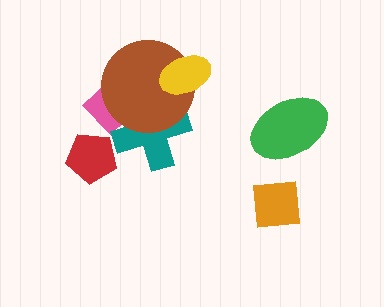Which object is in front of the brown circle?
The yellow ellipse is in front of the brown circle.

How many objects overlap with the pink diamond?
2 objects overlap with the pink diamond.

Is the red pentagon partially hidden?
No, no other shape covers it.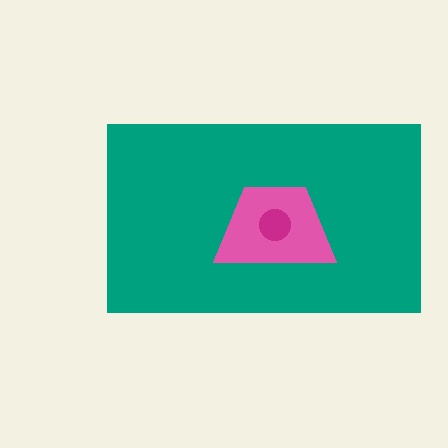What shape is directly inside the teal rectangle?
The pink trapezoid.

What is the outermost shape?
The teal rectangle.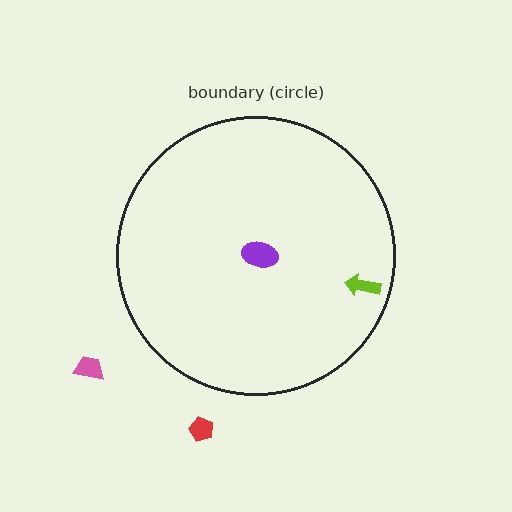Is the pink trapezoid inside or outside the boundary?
Outside.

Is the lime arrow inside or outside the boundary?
Inside.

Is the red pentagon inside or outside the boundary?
Outside.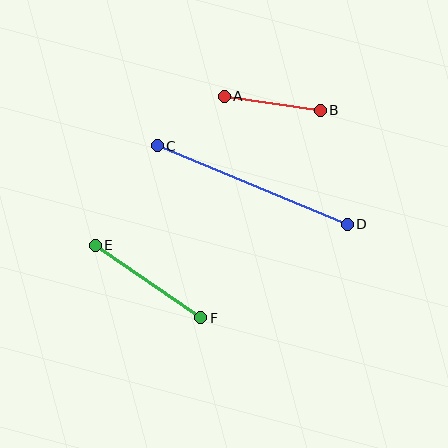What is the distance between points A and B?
The distance is approximately 97 pixels.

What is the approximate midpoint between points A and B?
The midpoint is at approximately (272, 103) pixels.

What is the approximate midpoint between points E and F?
The midpoint is at approximately (148, 282) pixels.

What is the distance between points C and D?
The distance is approximately 206 pixels.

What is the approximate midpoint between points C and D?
The midpoint is at approximately (252, 185) pixels.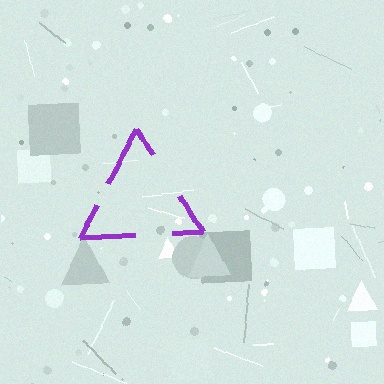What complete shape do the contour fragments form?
The contour fragments form a triangle.